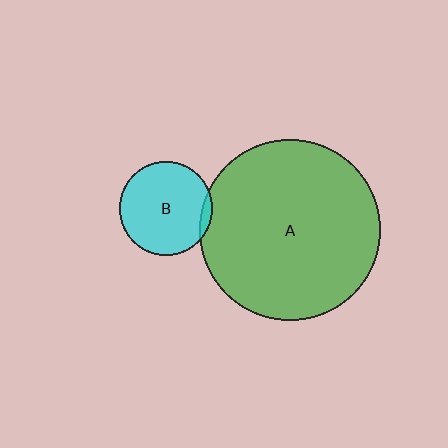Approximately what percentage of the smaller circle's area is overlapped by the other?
Approximately 5%.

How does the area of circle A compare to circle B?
Approximately 3.8 times.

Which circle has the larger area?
Circle A (green).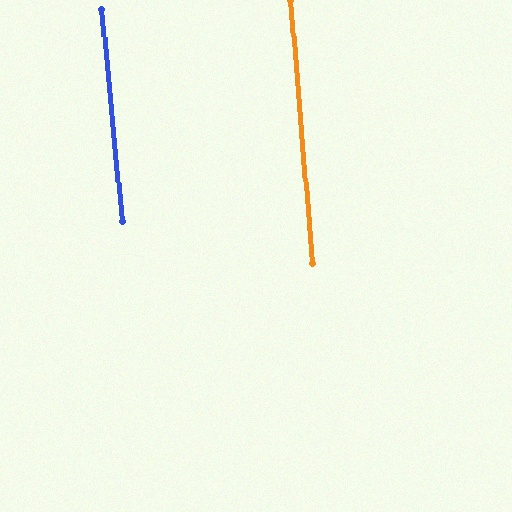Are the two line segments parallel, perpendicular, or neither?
Parallel — their directions differ by only 0.6°.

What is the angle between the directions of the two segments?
Approximately 1 degree.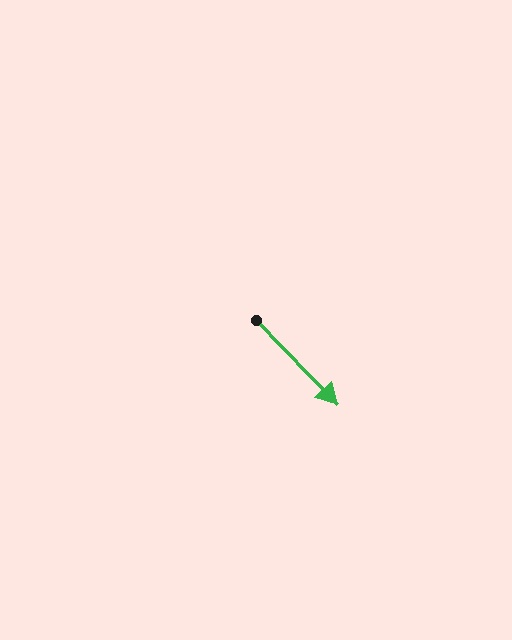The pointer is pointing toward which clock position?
Roughly 5 o'clock.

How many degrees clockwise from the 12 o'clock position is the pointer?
Approximately 136 degrees.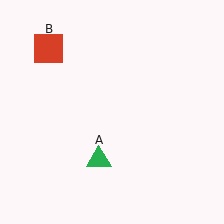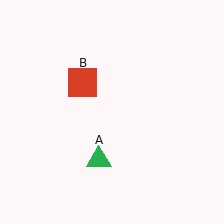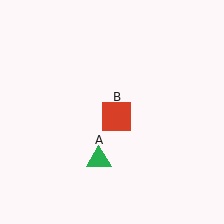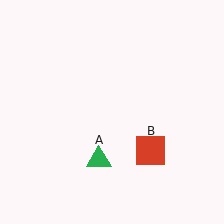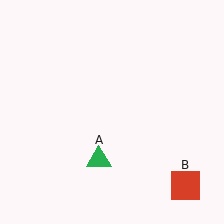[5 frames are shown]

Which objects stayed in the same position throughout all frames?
Green triangle (object A) remained stationary.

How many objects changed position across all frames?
1 object changed position: red square (object B).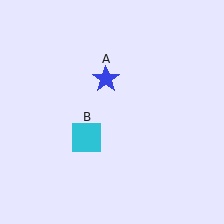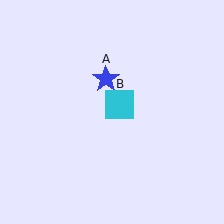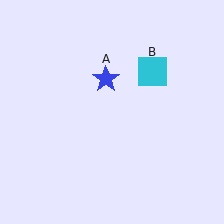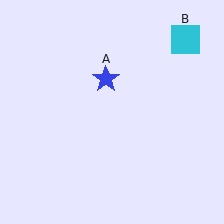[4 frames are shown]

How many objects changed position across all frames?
1 object changed position: cyan square (object B).